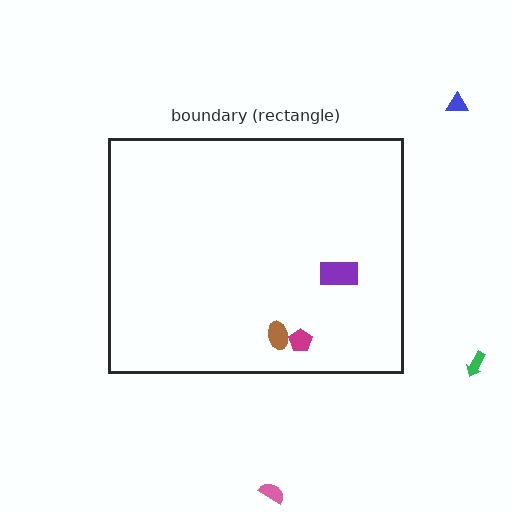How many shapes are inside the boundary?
3 inside, 3 outside.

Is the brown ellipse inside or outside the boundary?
Inside.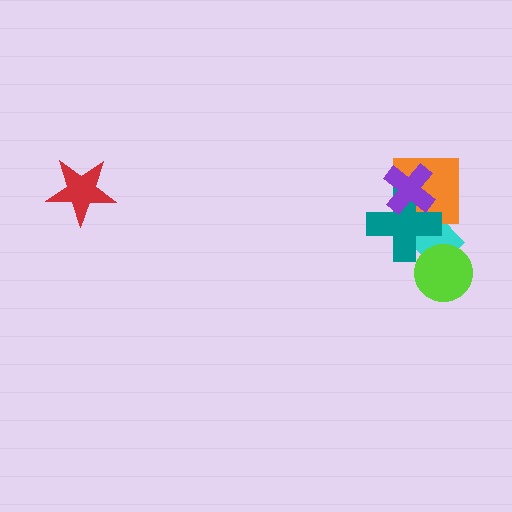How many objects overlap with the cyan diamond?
3 objects overlap with the cyan diamond.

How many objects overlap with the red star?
0 objects overlap with the red star.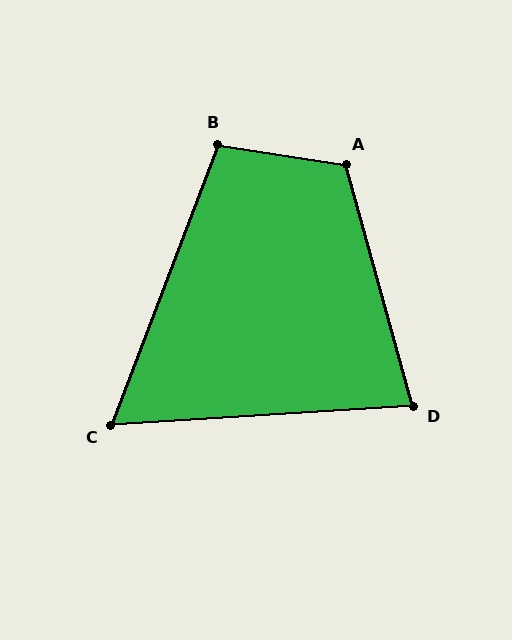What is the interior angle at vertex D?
Approximately 78 degrees (acute).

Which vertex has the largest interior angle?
A, at approximately 114 degrees.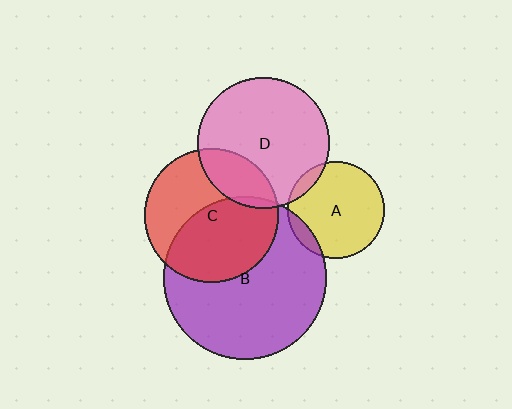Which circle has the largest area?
Circle B (purple).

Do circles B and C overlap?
Yes.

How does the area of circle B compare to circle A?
Approximately 2.8 times.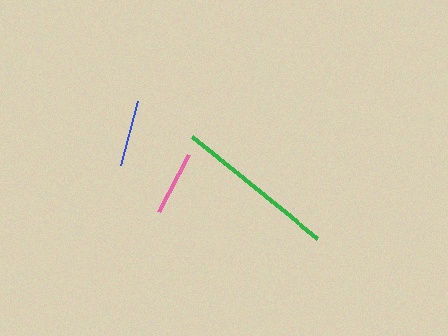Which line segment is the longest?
The green line is the longest at approximately 161 pixels.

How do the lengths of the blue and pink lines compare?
The blue and pink lines are approximately the same length.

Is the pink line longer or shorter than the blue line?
The blue line is longer than the pink line.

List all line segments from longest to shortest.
From longest to shortest: green, blue, pink.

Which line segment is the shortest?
The pink line is the shortest at approximately 64 pixels.